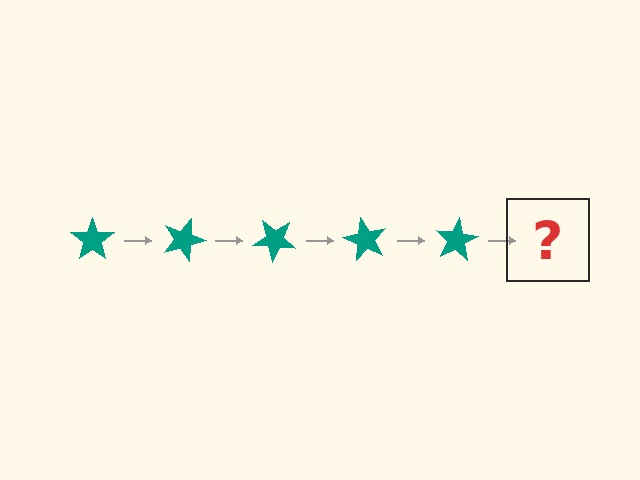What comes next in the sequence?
The next element should be a teal star rotated 100 degrees.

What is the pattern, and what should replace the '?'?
The pattern is that the star rotates 20 degrees each step. The '?' should be a teal star rotated 100 degrees.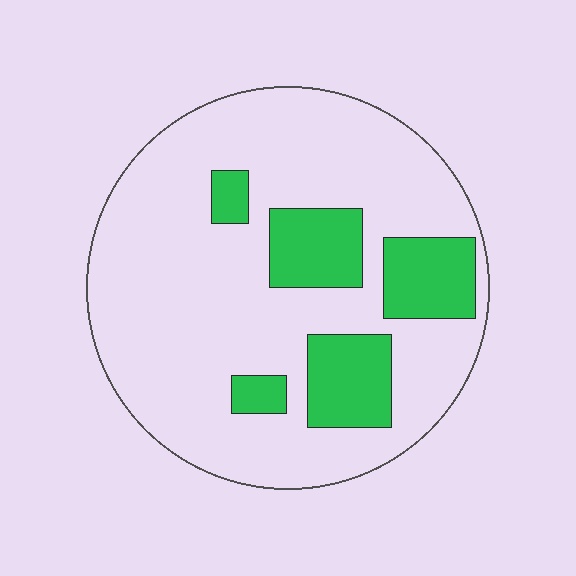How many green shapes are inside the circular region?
5.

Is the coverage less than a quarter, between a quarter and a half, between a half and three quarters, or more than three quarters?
Less than a quarter.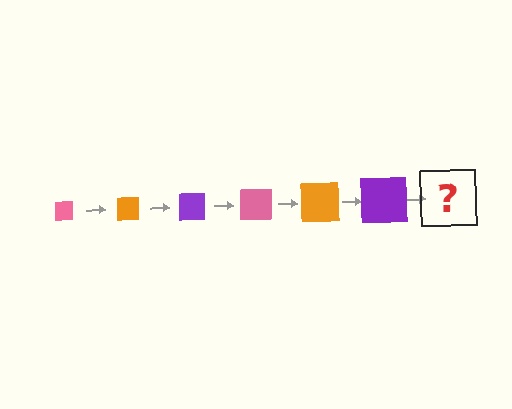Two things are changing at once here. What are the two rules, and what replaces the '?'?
The two rules are that the square grows larger each step and the color cycles through pink, orange, and purple. The '?' should be a pink square, larger than the previous one.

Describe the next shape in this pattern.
It should be a pink square, larger than the previous one.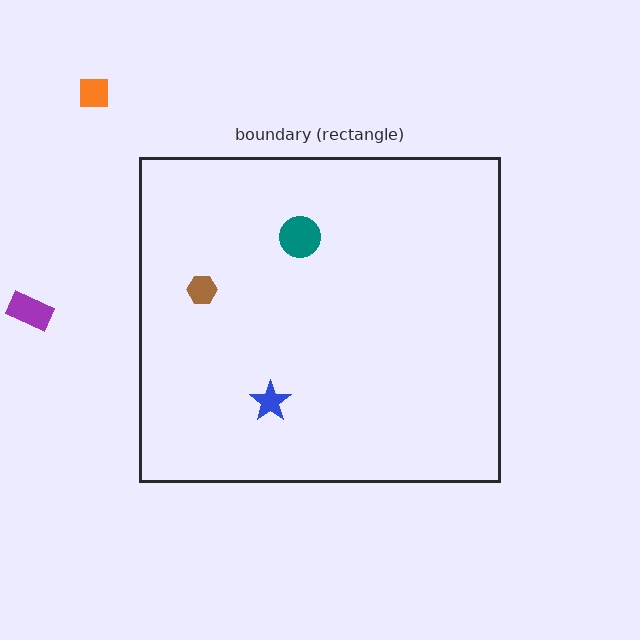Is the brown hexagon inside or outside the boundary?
Inside.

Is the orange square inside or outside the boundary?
Outside.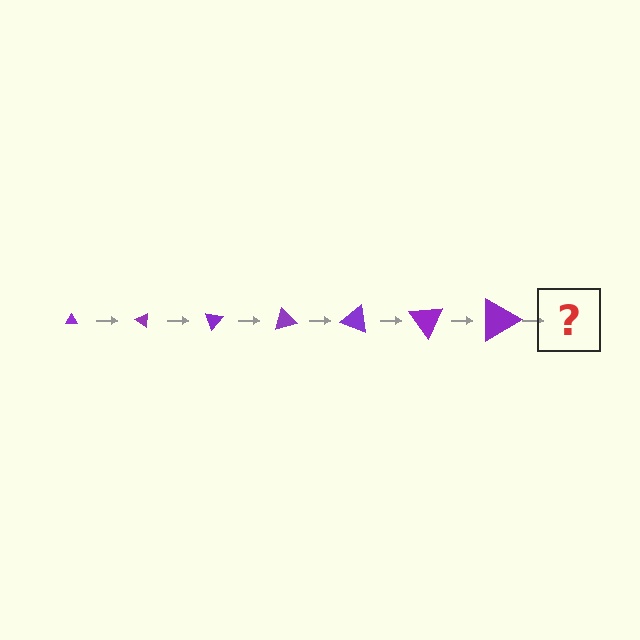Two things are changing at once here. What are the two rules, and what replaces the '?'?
The two rules are that the triangle grows larger each step and it rotates 35 degrees each step. The '?' should be a triangle, larger than the previous one and rotated 245 degrees from the start.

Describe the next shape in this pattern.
It should be a triangle, larger than the previous one and rotated 245 degrees from the start.